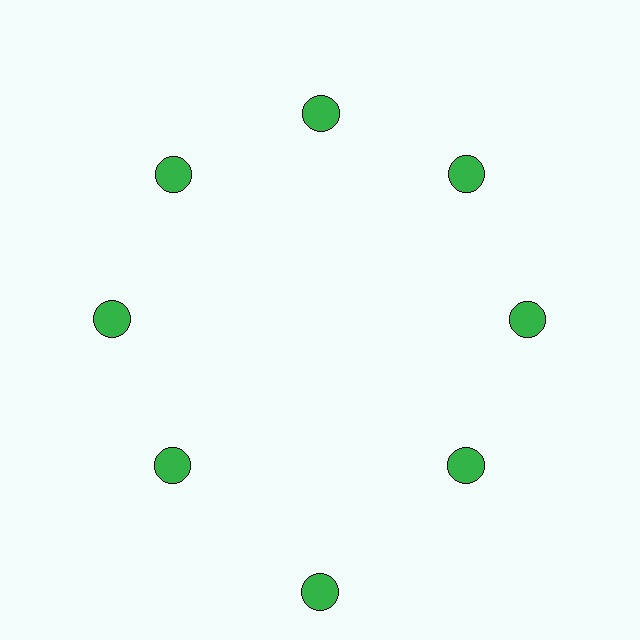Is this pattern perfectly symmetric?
No. The 8 green circles are arranged in a ring, but one element near the 6 o'clock position is pushed outward from the center, breaking the 8-fold rotational symmetry.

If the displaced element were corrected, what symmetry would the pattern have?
It would have 8-fold rotational symmetry — the pattern would map onto itself every 45 degrees.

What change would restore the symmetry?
The symmetry would be restored by moving it inward, back onto the ring so that all 8 circles sit at equal angles and equal distance from the center.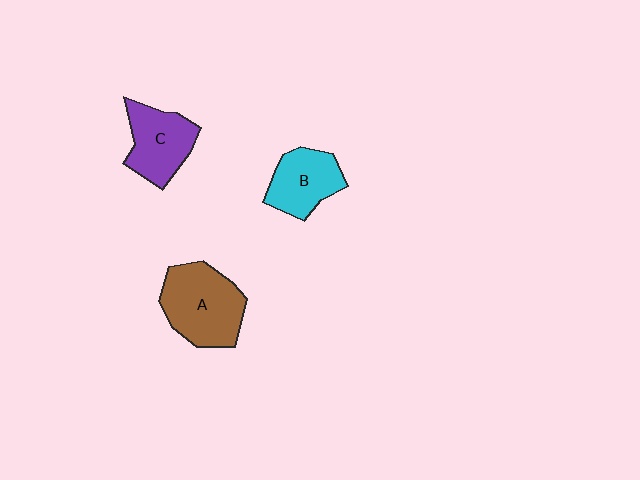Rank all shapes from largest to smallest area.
From largest to smallest: A (brown), C (purple), B (cyan).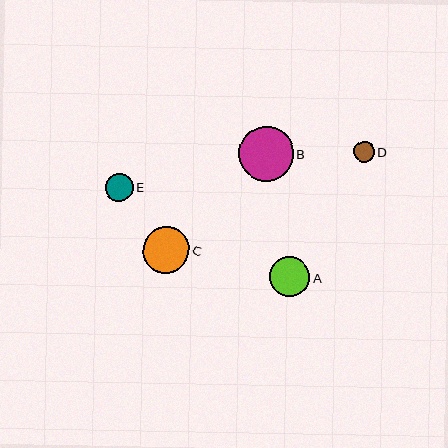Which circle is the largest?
Circle B is the largest with a size of approximately 55 pixels.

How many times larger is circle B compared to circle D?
Circle B is approximately 2.7 times the size of circle D.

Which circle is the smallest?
Circle D is the smallest with a size of approximately 21 pixels.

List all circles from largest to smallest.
From largest to smallest: B, C, A, E, D.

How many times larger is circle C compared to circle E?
Circle C is approximately 1.7 times the size of circle E.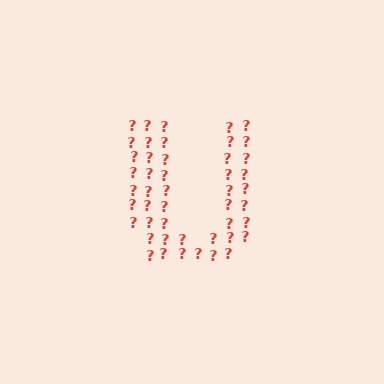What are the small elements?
The small elements are question marks.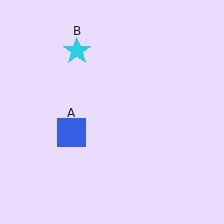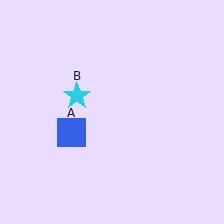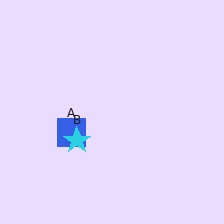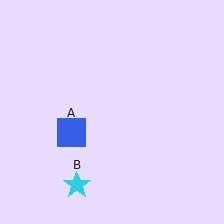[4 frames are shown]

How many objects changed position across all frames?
1 object changed position: cyan star (object B).